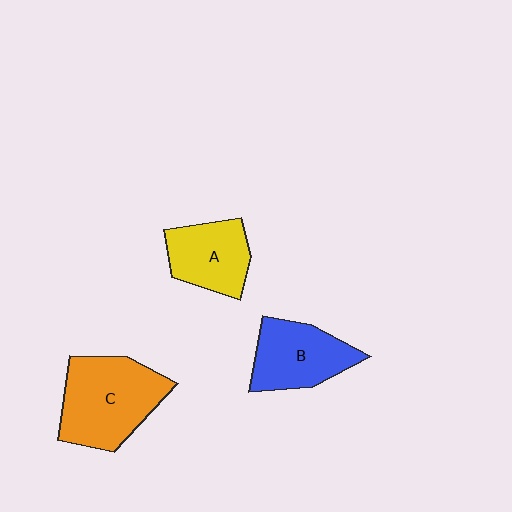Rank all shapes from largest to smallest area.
From largest to smallest: C (orange), B (blue), A (yellow).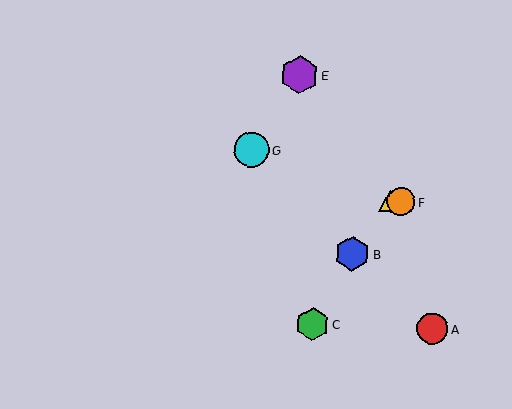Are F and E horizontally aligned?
No, F is at y≈202 and E is at y≈75.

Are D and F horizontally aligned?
Yes, both are at y≈201.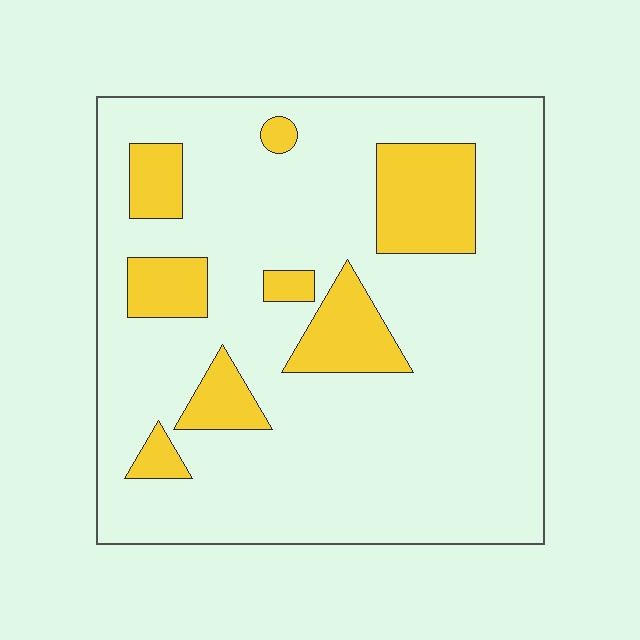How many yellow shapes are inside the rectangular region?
8.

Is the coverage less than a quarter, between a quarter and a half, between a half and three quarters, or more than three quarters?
Less than a quarter.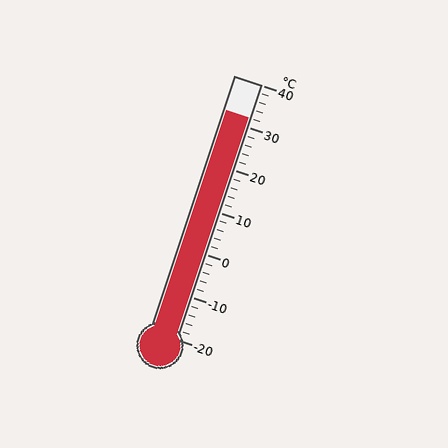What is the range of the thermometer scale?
The thermometer scale ranges from -20°C to 40°C.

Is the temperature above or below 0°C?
The temperature is above 0°C.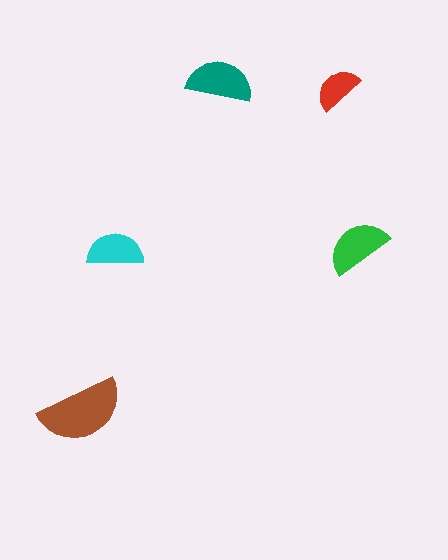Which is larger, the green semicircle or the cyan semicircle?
The green one.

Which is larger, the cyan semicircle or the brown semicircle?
The brown one.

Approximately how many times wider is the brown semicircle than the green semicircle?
About 1.5 times wider.